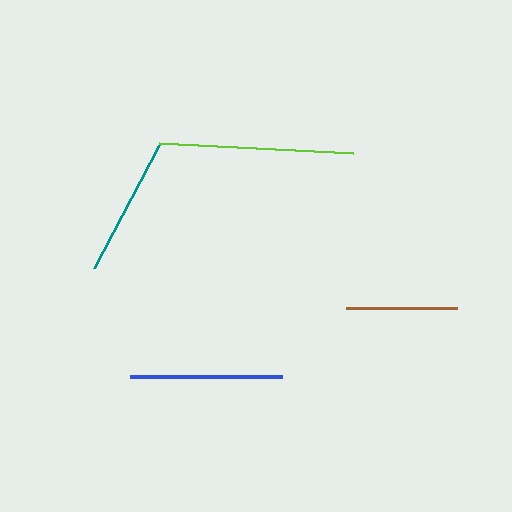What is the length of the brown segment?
The brown segment is approximately 111 pixels long.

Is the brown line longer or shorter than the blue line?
The blue line is longer than the brown line.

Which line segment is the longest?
The lime line is the longest at approximately 194 pixels.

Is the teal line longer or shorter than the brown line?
The teal line is longer than the brown line.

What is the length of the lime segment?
The lime segment is approximately 194 pixels long.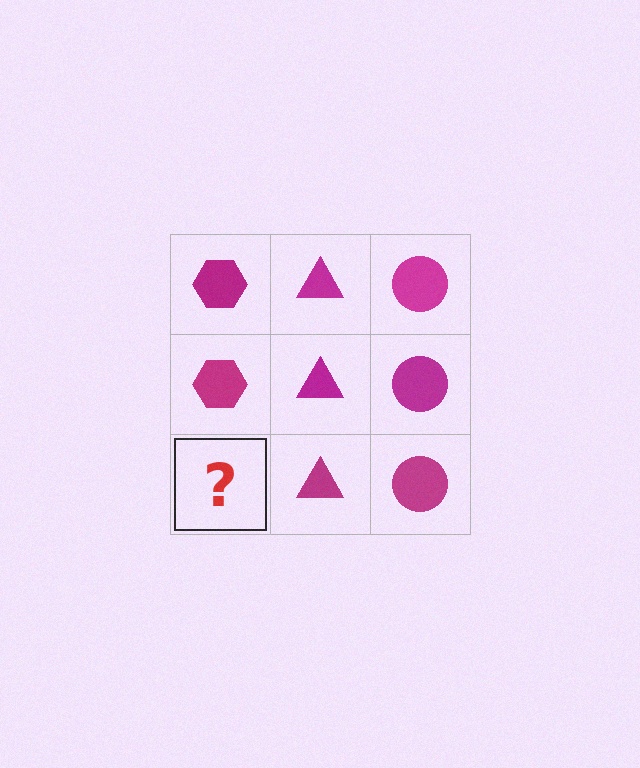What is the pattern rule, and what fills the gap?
The rule is that each column has a consistent shape. The gap should be filled with a magenta hexagon.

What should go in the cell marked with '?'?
The missing cell should contain a magenta hexagon.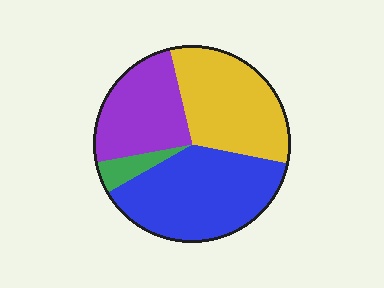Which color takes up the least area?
Green, at roughly 5%.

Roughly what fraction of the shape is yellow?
Yellow takes up between a quarter and a half of the shape.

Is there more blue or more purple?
Blue.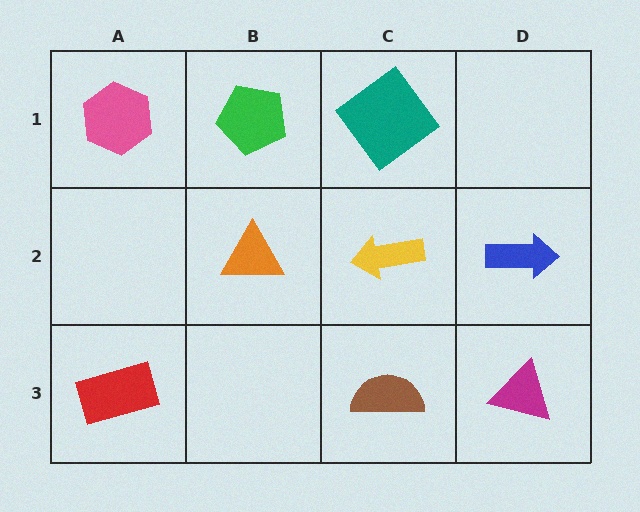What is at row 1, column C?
A teal diamond.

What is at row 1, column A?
A pink hexagon.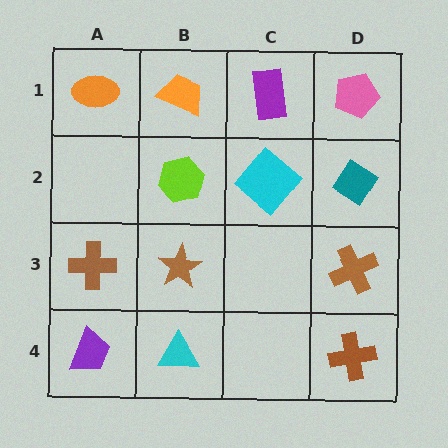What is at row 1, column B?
An orange trapezoid.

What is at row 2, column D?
A teal diamond.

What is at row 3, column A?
A brown cross.